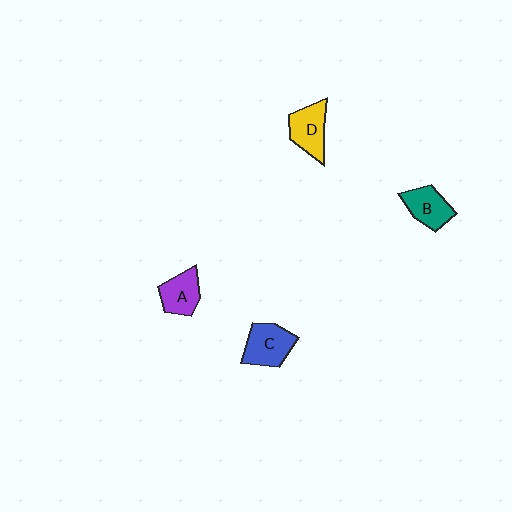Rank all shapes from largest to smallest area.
From largest to smallest: C (blue), D (yellow), B (teal), A (purple).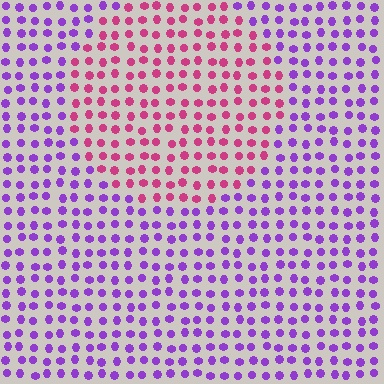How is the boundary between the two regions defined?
The boundary is defined purely by a slight shift in hue (about 55 degrees). Spacing, size, and orientation are identical on both sides.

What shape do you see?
I see a circle.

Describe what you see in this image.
The image is filled with small purple elements in a uniform arrangement. A circle-shaped region is visible where the elements are tinted to a slightly different hue, forming a subtle color boundary.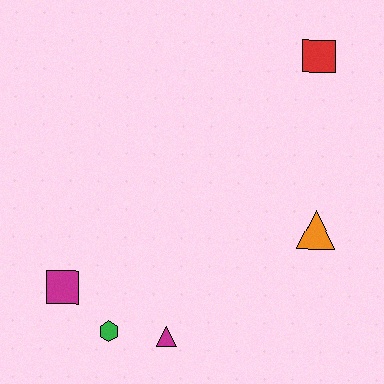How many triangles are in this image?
There are 2 triangles.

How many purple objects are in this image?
There are no purple objects.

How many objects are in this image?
There are 5 objects.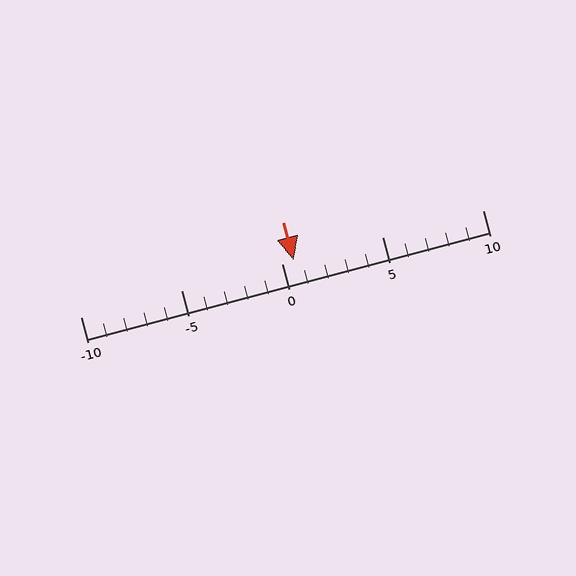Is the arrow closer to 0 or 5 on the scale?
The arrow is closer to 0.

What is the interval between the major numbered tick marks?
The major tick marks are spaced 5 units apart.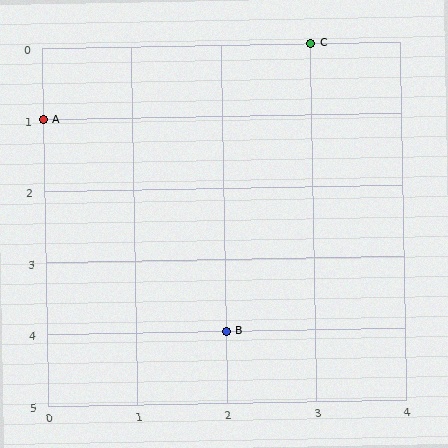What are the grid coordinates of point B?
Point B is at grid coordinates (2, 4).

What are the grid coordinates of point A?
Point A is at grid coordinates (0, 1).